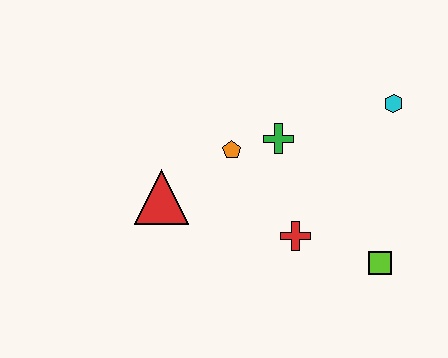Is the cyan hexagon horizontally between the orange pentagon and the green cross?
No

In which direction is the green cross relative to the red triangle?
The green cross is to the right of the red triangle.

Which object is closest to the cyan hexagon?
The green cross is closest to the cyan hexagon.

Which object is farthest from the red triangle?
The cyan hexagon is farthest from the red triangle.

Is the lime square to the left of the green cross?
No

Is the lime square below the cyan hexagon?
Yes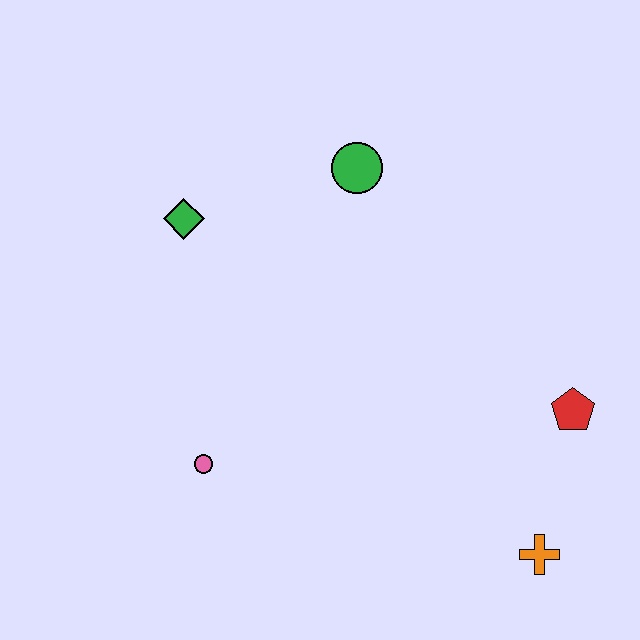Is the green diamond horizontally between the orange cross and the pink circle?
No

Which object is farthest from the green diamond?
The orange cross is farthest from the green diamond.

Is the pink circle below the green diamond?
Yes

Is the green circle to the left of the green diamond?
No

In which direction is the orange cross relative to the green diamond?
The orange cross is to the right of the green diamond.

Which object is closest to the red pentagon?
The orange cross is closest to the red pentagon.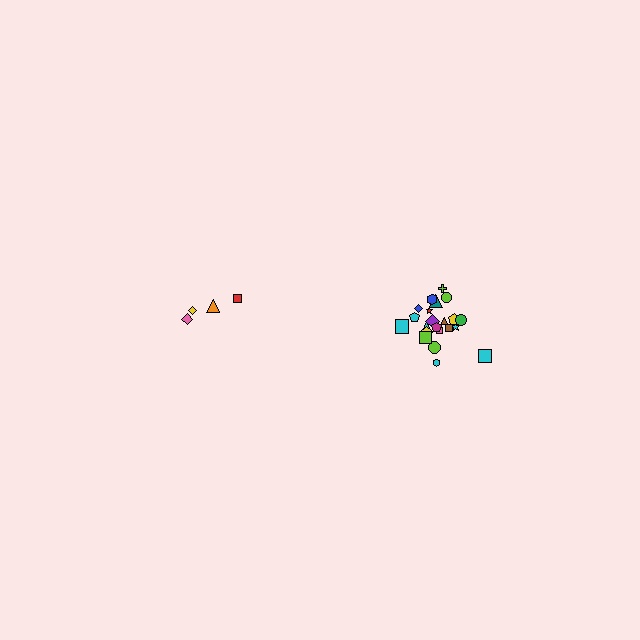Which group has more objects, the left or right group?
The right group.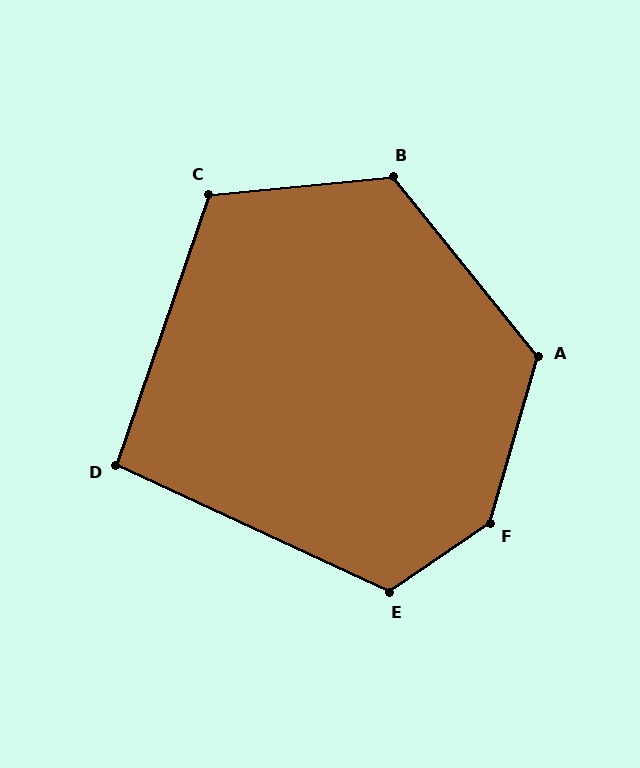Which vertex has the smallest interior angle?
D, at approximately 96 degrees.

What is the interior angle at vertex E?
Approximately 120 degrees (obtuse).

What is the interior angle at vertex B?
Approximately 123 degrees (obtuse).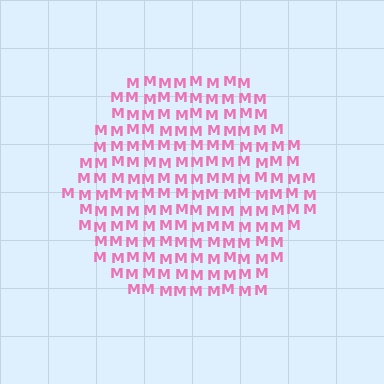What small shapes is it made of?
It is made of small letter M's.